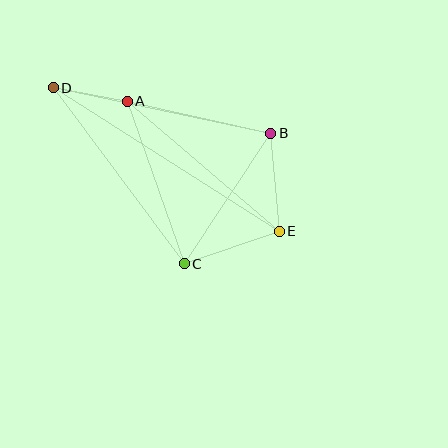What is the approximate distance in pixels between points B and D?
The distance between B and D is approximately 222 pixels.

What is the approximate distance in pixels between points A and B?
The distance between A and B is approximately 147 pixels.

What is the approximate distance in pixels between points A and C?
The distance between A and C is approximately 172 pixels.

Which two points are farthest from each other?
Points D and E are farthest from each other.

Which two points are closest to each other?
Points A and D are closest to each other.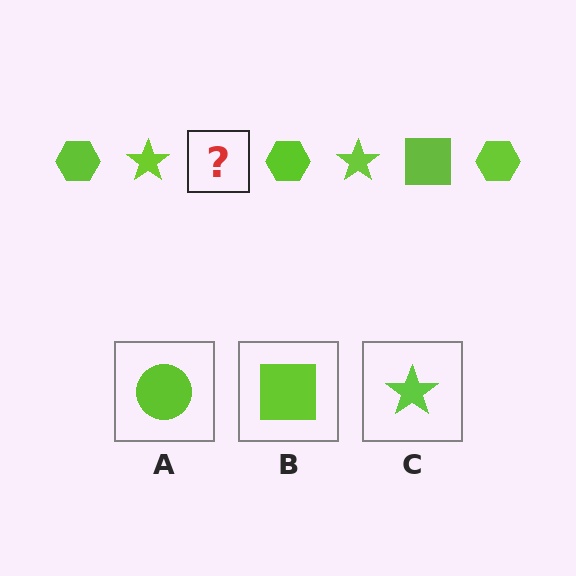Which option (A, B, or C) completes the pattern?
B.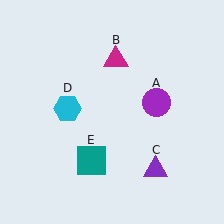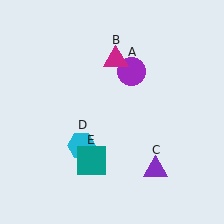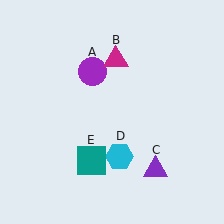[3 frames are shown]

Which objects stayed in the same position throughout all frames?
Magenta triangle (object B) and purple triangle (object C) and teal square (object E) remained stationary.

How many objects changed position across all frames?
2 objects changed position: purple circle (object A), cyan hexagon (object D).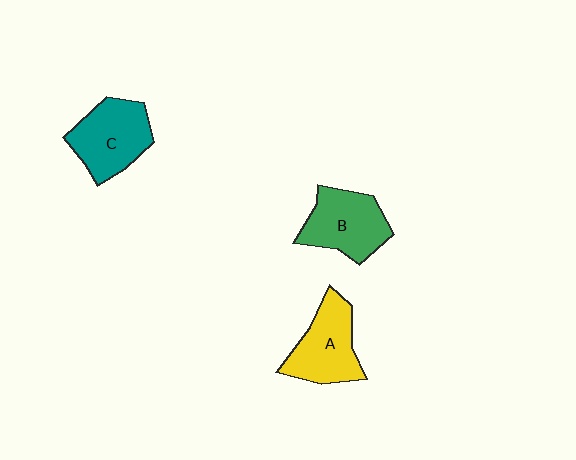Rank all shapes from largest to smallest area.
From largest to smallest: C (teal), B (green), A (yellow).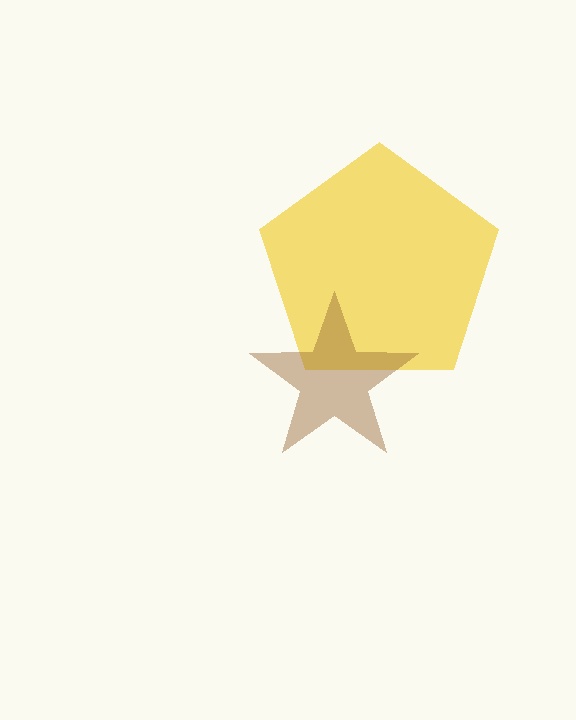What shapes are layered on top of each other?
The layered shapes are: a yellow pentagon, a brown star.